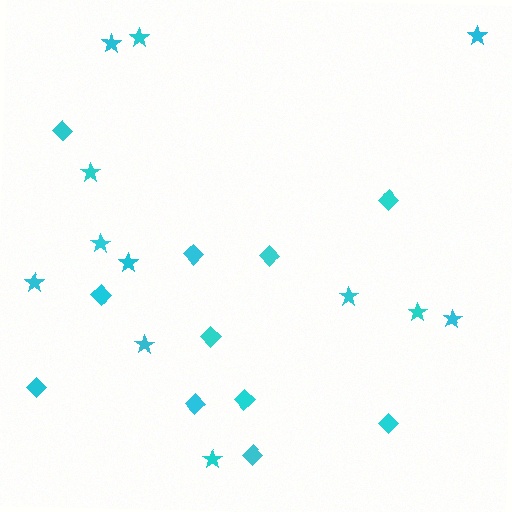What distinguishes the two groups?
There are 2 groups: one group of stars (12) and one group of diamonds (11).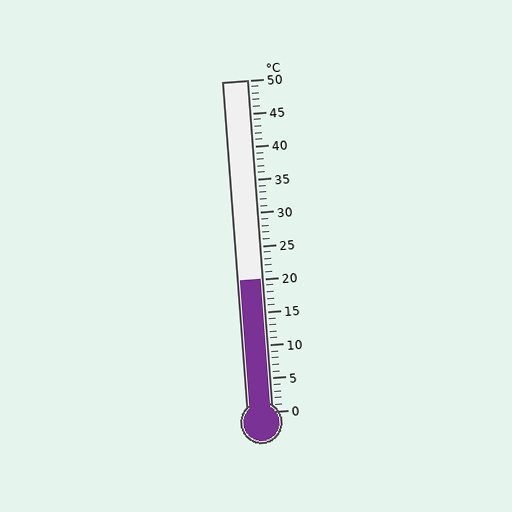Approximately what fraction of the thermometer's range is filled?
The thermometer is filled to approximately 40% of its range.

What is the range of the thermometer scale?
The thermometer scale ranges from 0°C to 50°C.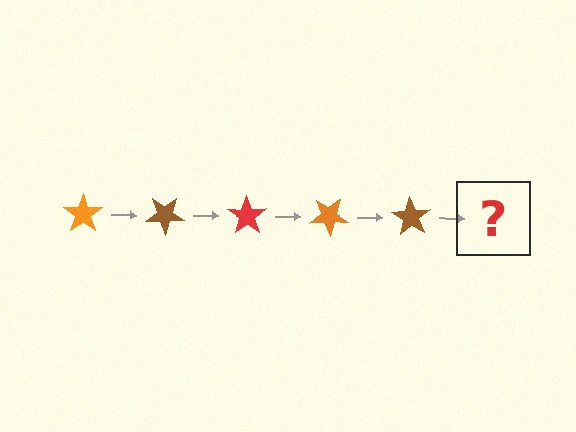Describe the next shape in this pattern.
It should be a red star, rotated 175 degrees from the start.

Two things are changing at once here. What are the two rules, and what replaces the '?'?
The two rules are that it rotates 35 degrees each step and the color cycles through orange, brown, and red. The '?' should be a red star, rotated 175 degrees from the start.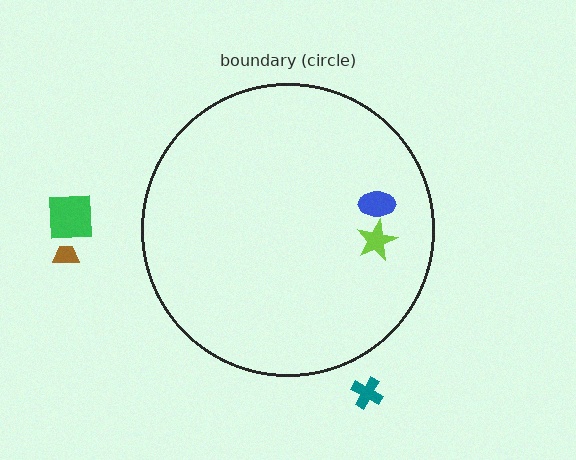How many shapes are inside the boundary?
2 inside, 3 outside.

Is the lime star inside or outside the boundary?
Inside.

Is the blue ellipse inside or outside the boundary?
Inside.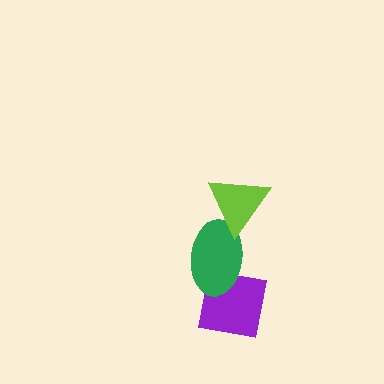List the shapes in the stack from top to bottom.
From top to bottom: the lime triangle, the green ellipse, the purple square.